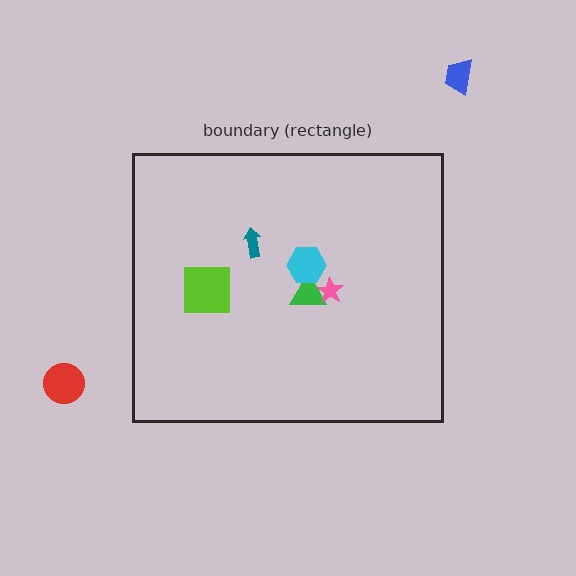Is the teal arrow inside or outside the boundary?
Inside.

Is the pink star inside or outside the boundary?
Inside.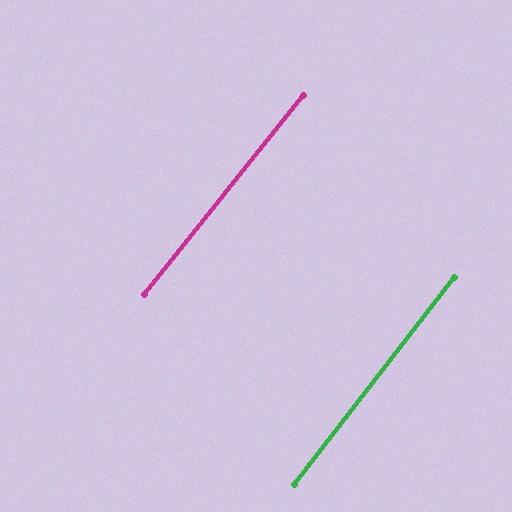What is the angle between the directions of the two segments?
Approximately 1 degree.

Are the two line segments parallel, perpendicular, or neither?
Parallel — their directions differ by only 1.1°.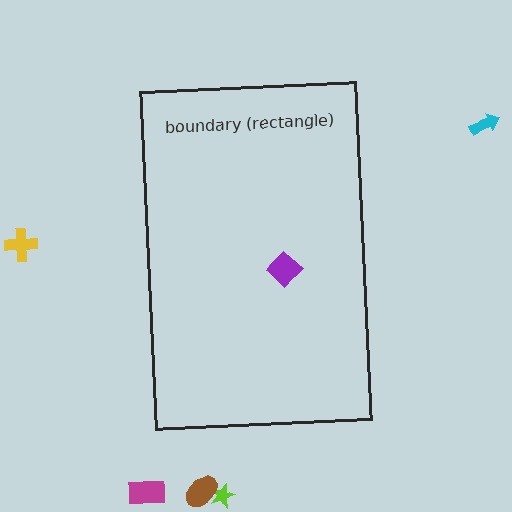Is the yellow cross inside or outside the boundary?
Outside.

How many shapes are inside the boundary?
1 inside, 5 outside.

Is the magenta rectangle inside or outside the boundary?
Outside.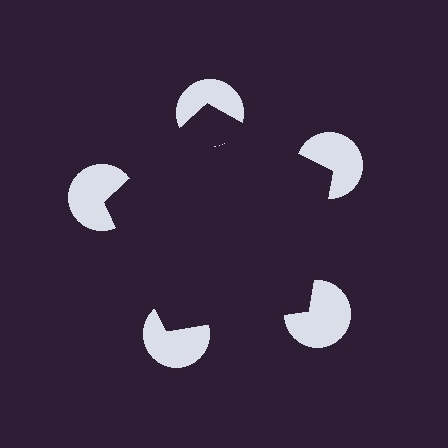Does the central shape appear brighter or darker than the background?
It typically appears slightly darker than the background, even though no actual brightness change is drawn.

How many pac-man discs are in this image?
There are 5 — one at each vertex of the illusory pentagon.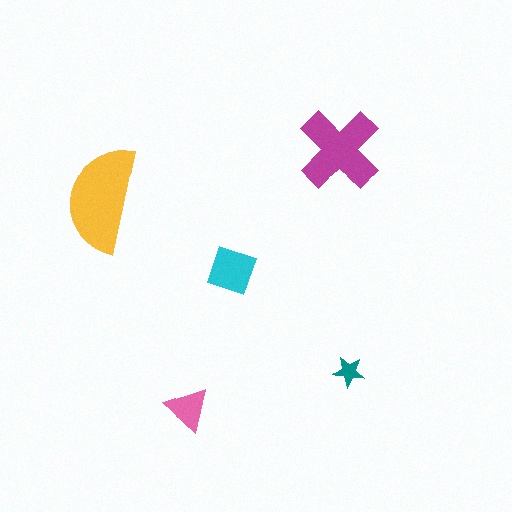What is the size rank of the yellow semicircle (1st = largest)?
1st.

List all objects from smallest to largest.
The teal star, the pink triangle, the cyan square, the magenta cross, the yellow semicircle.